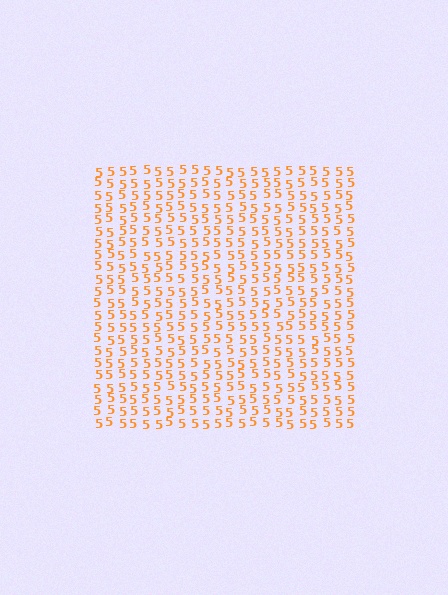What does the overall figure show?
The overall figure shows a square.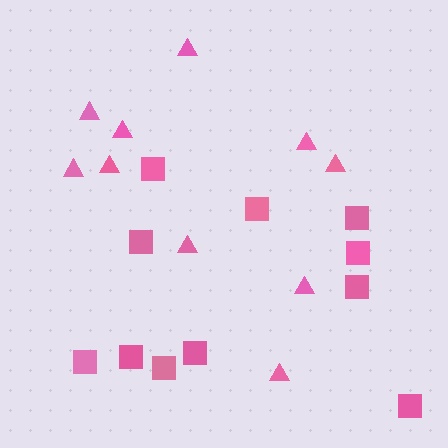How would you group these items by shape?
There are 2 groups: one group of squares (11) and one group of triangles (10).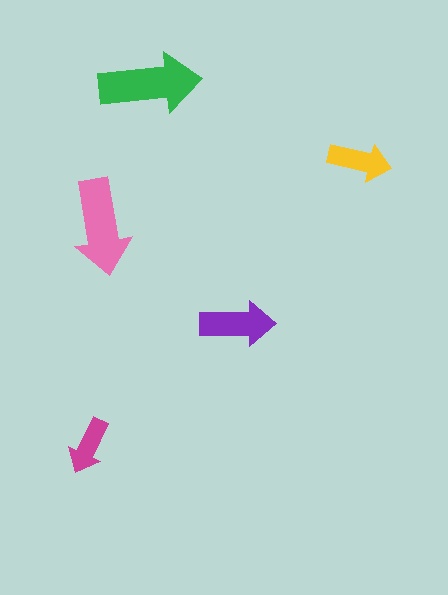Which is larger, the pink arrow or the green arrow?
The green one.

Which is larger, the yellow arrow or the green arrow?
The green one.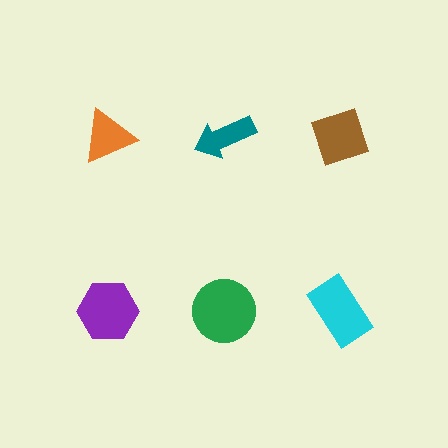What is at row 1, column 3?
A brown diamond.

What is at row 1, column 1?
An orange triangle.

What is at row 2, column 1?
A purple hexagon.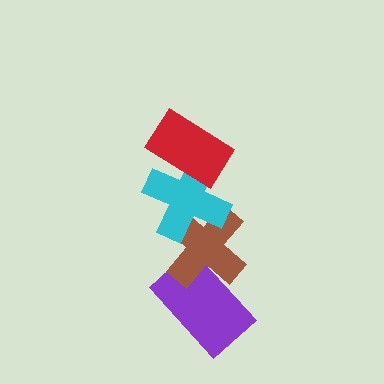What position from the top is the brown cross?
The brown cross is 3rd from the top.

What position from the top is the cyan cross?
The cyan cross is 2nd from the top.